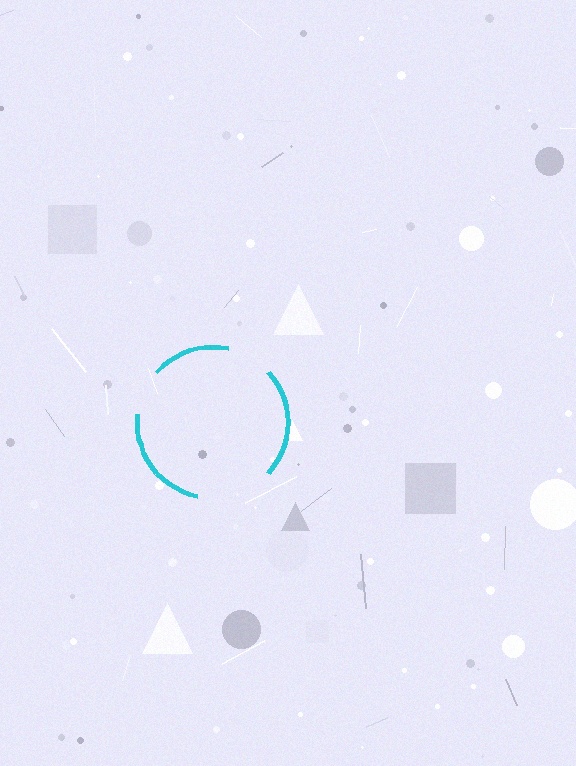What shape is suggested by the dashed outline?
The dashed outline suggests a circle.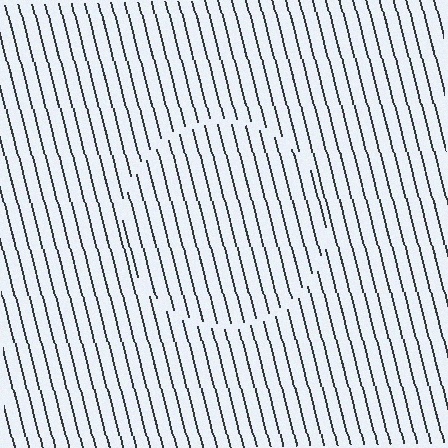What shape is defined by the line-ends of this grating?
An illusory circle. The interior of the shape contains the same grating, shifted by half a period — the contour is defined by the phase discontinuity where line-ends from the inner and outer gratings abut.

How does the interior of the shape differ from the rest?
The interior of the shape contains the same grating, shifted by half a period — the contour is defined by the phase discontinuity where line-ends from the inner and outer gratings abut.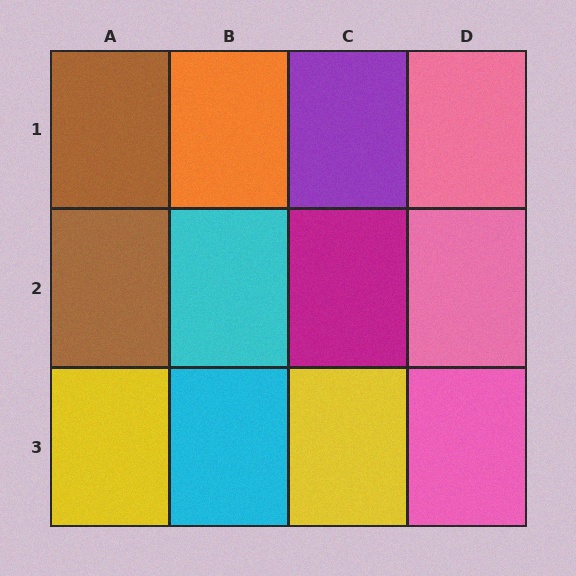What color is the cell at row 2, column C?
Magenta.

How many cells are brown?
2 cells are brown.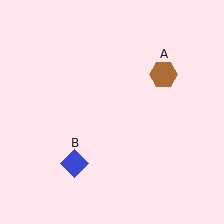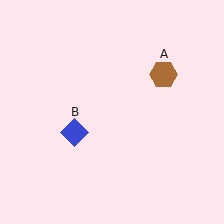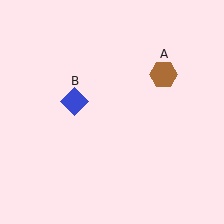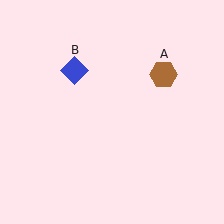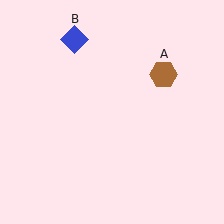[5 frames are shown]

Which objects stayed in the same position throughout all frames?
Brown hexagon (object A) remained stationary.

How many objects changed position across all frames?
1 object changed position: blue diamond (object B).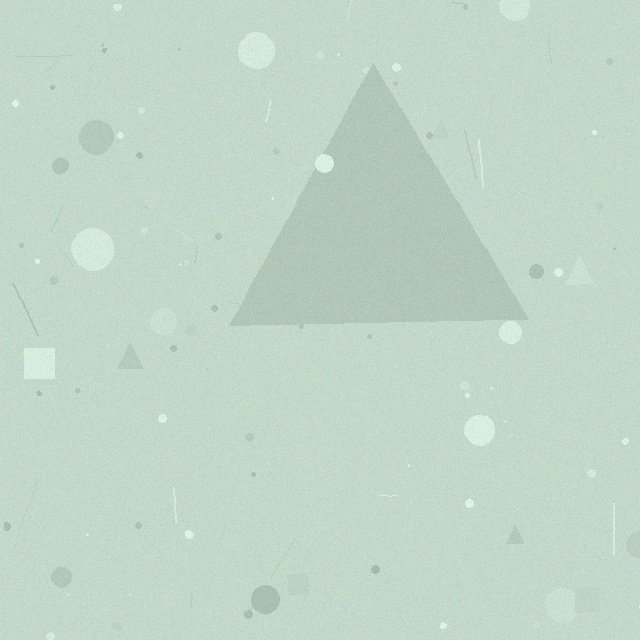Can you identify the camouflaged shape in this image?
The camouflaged shape is a triangle.